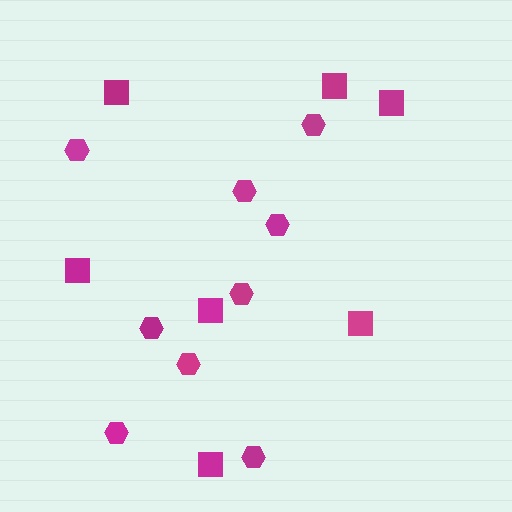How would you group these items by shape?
There are 2 groups: one group of hexagons (9) and one group of squares (7).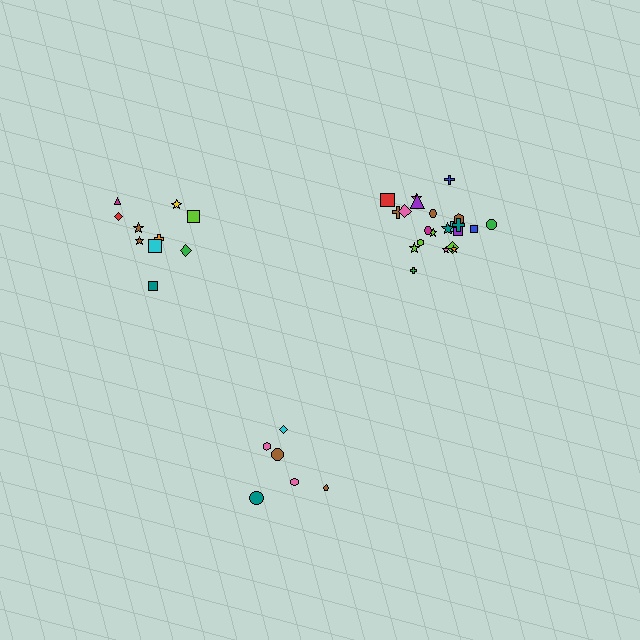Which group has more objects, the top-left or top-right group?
The top-right group.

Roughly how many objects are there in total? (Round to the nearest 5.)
Roughly 40 objects in total.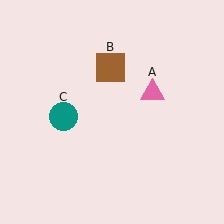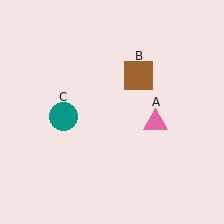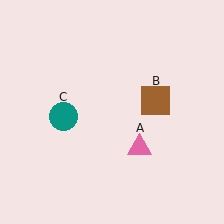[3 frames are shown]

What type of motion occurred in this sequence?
The pink triangle (object A), brown square (object B) rotated clockwise around the center of the scene.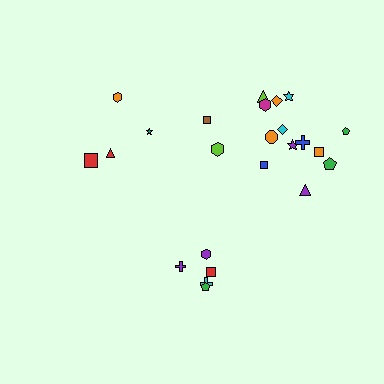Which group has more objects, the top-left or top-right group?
The top-right group.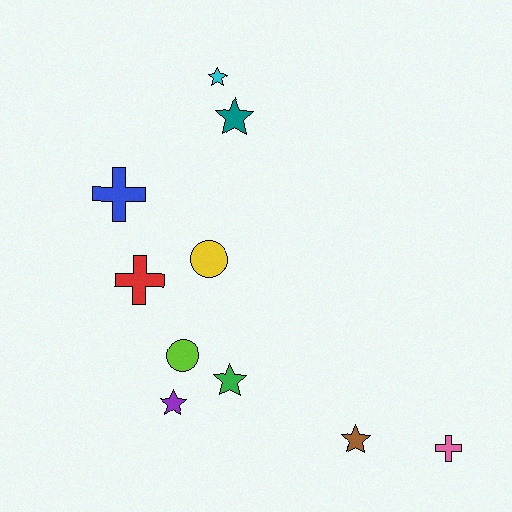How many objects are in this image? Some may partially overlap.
There are 10 objects.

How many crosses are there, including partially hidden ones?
There are 3 crosses.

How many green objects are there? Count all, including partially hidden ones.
There is 1 green object.